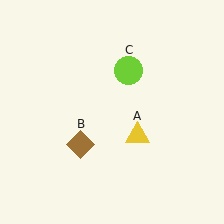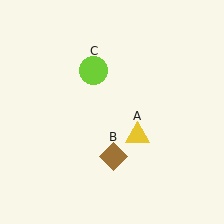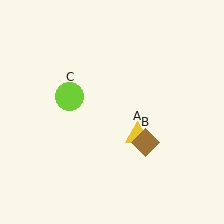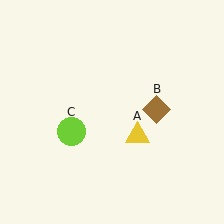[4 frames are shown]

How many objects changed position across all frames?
2 objects changed position: brown diamond (object B), lime circle (object C).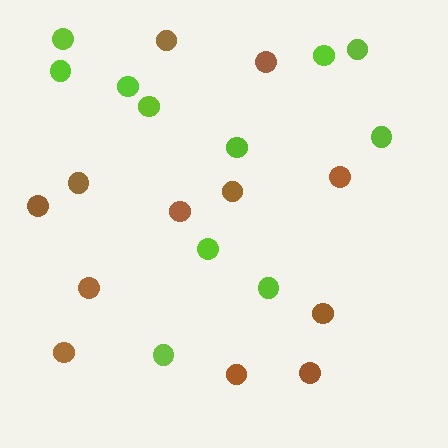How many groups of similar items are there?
There are 2 groups: one group of brown circles (12) and one group of lime circles (11).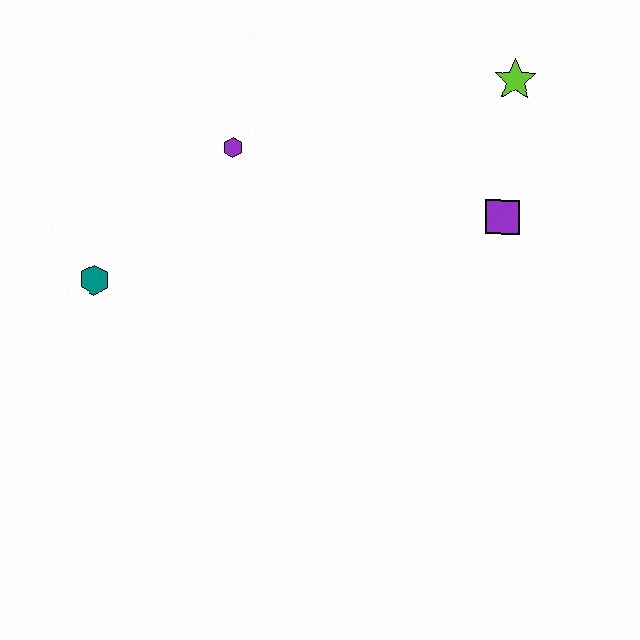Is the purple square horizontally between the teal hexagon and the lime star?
Yes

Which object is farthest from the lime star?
The teal hexagon is farthest from the lime star.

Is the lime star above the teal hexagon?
Yes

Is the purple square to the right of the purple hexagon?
Yes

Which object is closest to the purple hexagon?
The teal hexagon is closest to the purple hexagon.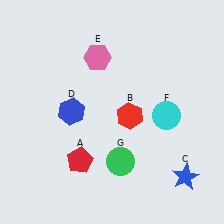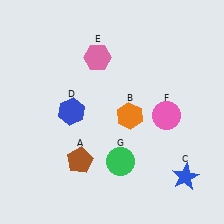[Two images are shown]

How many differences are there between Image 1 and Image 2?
There are 3 differences between the two images.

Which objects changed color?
A changed from red to brown. B changed from red to orange. F changed from cyan to pink.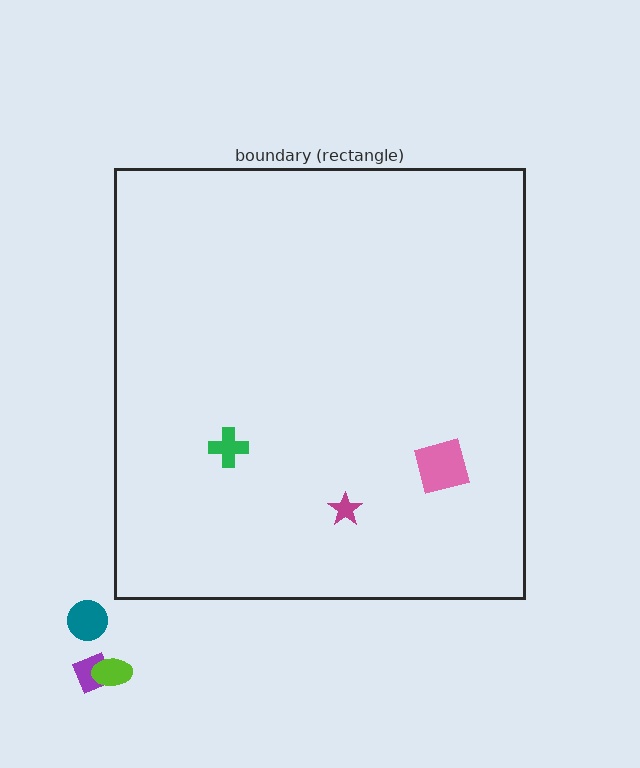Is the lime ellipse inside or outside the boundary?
Outside.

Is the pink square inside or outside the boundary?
Inside.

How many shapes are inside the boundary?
3 inside, 3 outside.